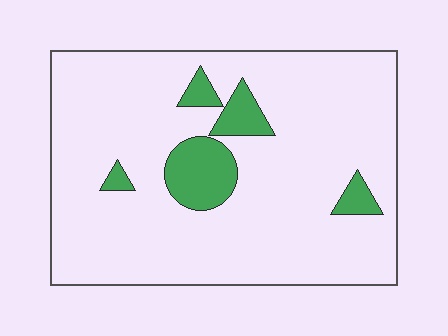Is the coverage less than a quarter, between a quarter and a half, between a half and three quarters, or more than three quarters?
Less than a quarter.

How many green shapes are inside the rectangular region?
5.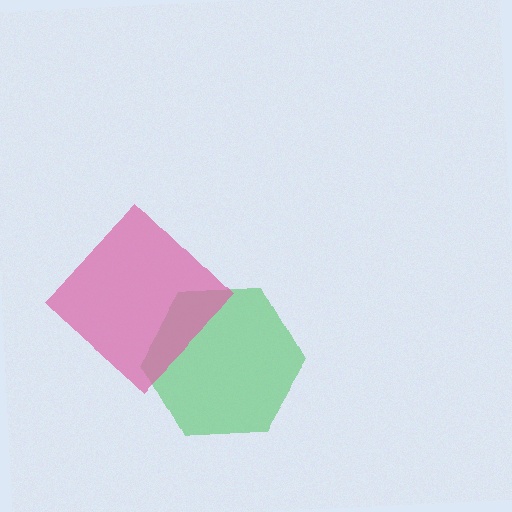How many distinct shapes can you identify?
There are 2 distinct shapes: a green hexagon, a pink diamond.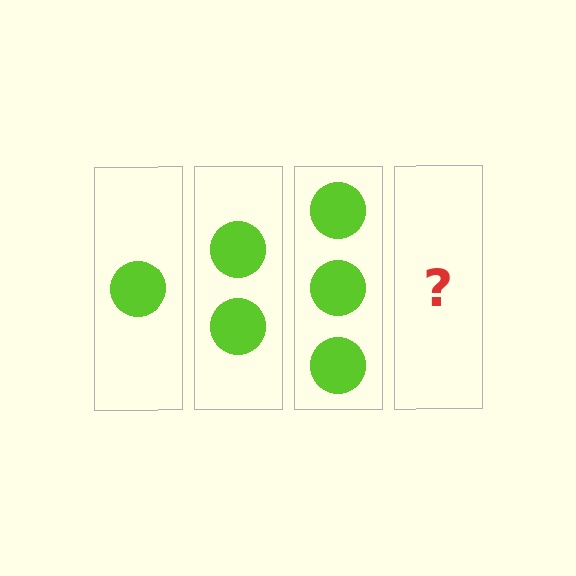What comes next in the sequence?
The next element should be 4 circles.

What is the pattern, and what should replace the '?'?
The pattern is that each step adds one more circle. The '?' should be 4 circles.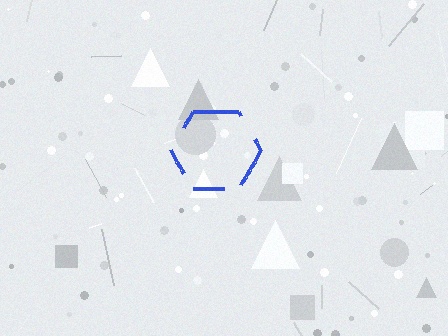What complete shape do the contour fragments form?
The contour fragments form a hexagon.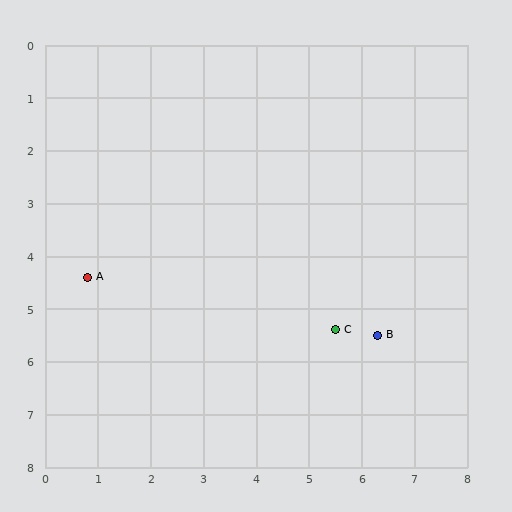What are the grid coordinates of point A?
Point A is at approximately (0.8, 4.4).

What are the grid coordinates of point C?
Point C is at approximately (5.5, 5.4).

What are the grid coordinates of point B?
Point B is at approximately (6.3, 5.5).